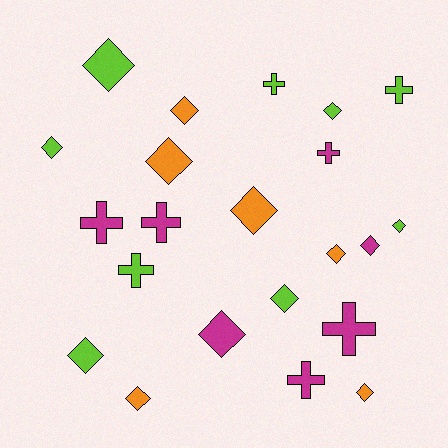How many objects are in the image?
There are 22 objects.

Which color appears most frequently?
Lime, with 9 objects.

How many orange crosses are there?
There are no orange crosses.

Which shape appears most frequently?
Diamond, with 14 objects.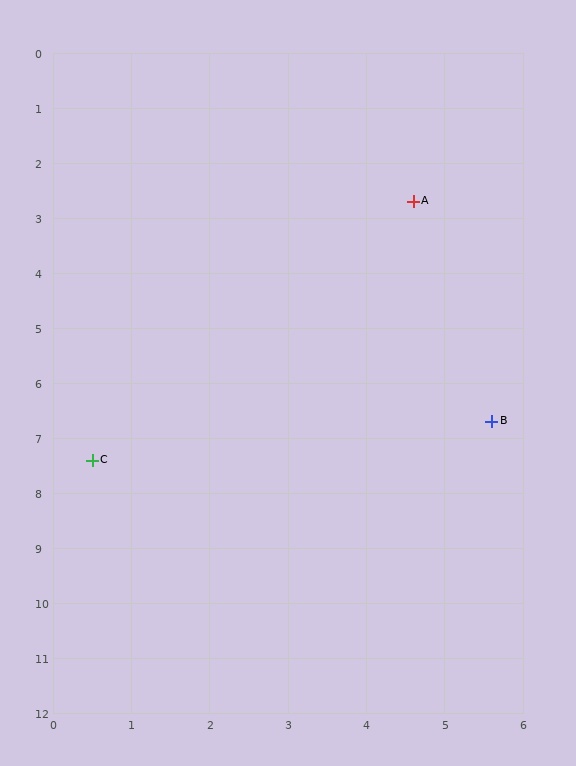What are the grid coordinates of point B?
Point B is at approximately (5.6, 6.7).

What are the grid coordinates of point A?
Point A is at approximately (4.6, 2.7).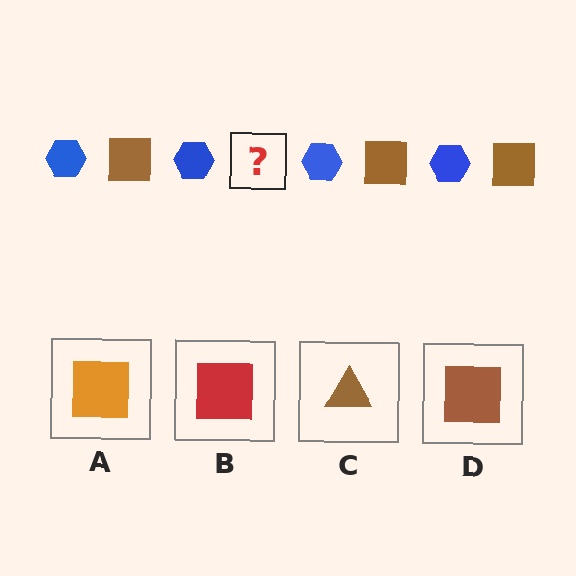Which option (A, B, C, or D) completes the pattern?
D.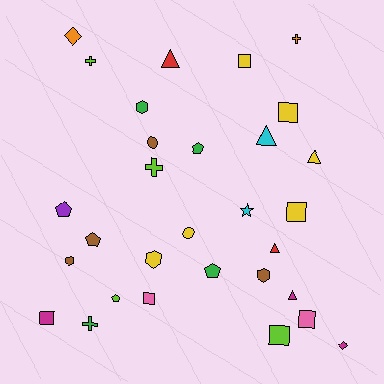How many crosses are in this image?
There are 4 crosses.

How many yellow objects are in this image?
There are 6 yellow objects.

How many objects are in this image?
There are 30 objects.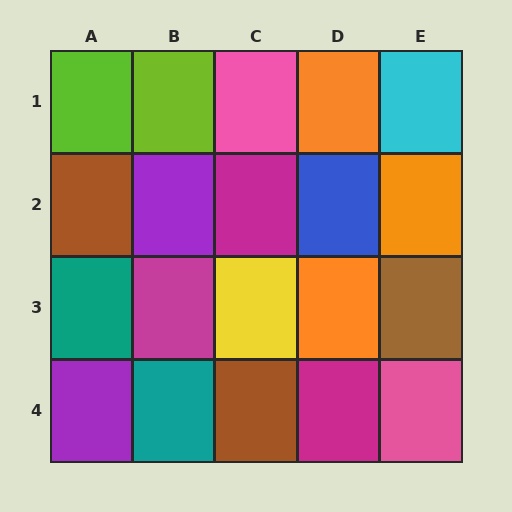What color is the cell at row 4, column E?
Pink.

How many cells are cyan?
1 cell is cyan.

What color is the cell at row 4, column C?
Brown.